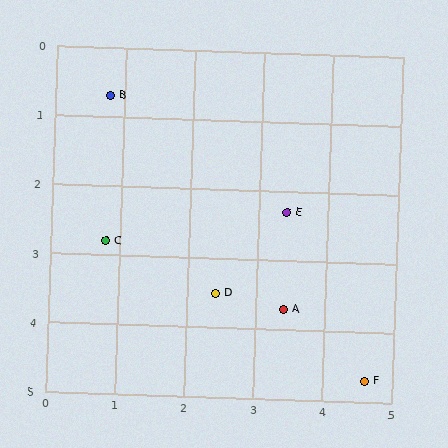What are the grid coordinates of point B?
Point B is at approximately (0.8, 0.7).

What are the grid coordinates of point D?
Point D is at approximately (2.4, 3.5).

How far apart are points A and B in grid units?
Points A and B are about 4.0 grid units apart.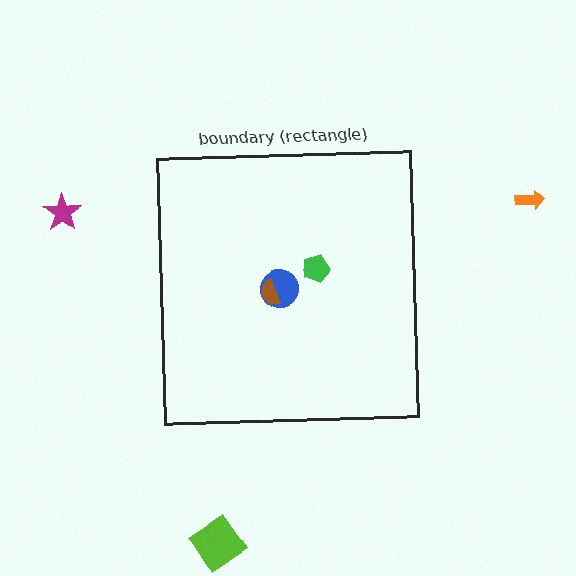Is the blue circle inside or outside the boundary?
Inside.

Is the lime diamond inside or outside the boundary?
Outside.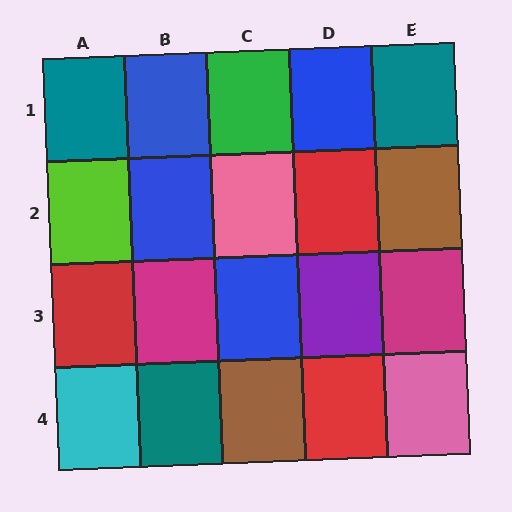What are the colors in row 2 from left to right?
Lime, blue, pink, red, brown.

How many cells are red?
3 cells are red.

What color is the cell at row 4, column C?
Brown.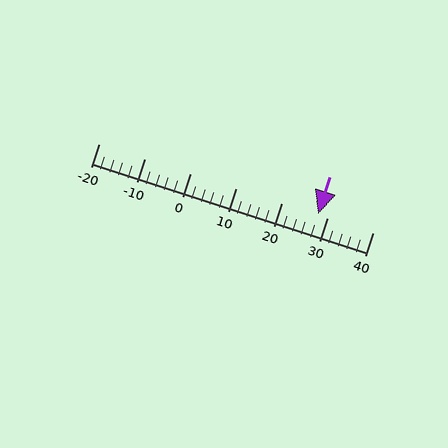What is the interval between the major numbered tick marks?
The major tick marks are spaced 10 units apart.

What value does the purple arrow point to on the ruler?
The purple arrow points to approximately 28.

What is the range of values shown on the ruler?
The ruler shows values from -20 to 40.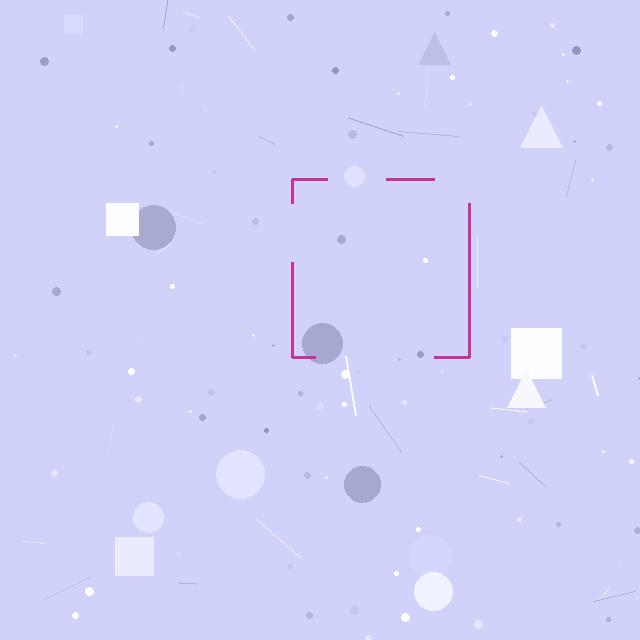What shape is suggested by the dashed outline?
The dashed outline suggests a square.